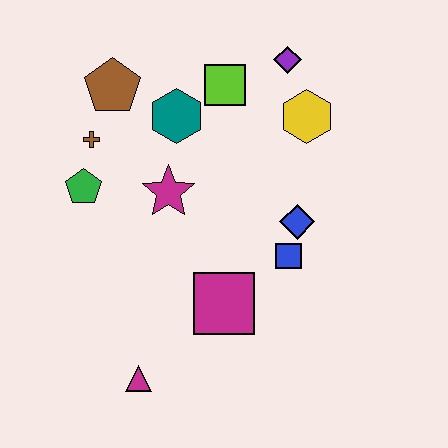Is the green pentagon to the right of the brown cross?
No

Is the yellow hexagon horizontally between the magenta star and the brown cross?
No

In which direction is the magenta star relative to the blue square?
The magenta star is to the left of the blue square.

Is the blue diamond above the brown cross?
No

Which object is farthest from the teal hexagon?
The magenta triangle is farthest from the teal hexagon.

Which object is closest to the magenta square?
The blue square is closest to the magenta square.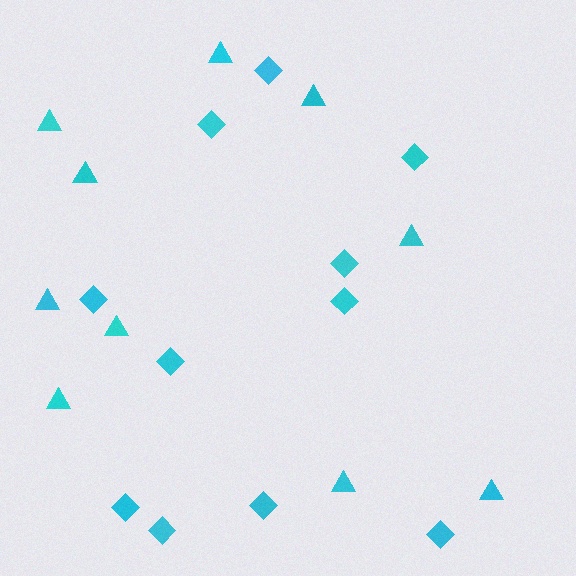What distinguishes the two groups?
There are 2 groups: one group of triangles (10) and one group of diamonds (11).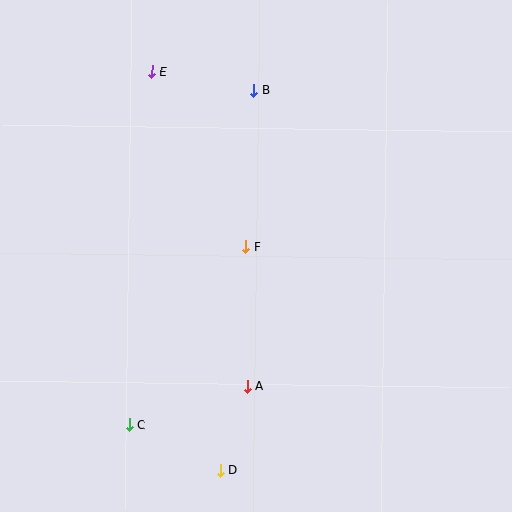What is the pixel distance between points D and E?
The distance between D and E is 404 pixels.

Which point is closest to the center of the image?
Point F at (246, 247) is closest to the center.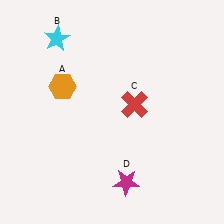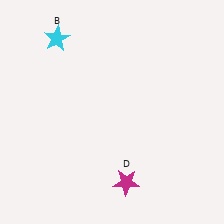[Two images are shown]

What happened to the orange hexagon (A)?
The orange hexagon (A) was removed in Image 2. It was in the top-left area of Image 1.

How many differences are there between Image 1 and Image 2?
There are 2 differences between the two images.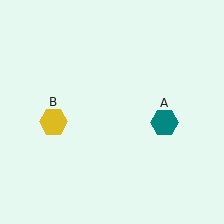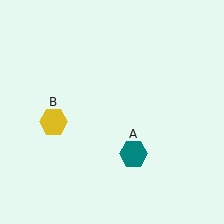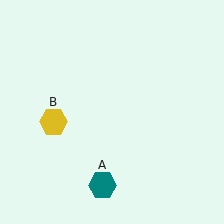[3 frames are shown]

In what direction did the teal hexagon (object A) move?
The teal hexagon (object A) moved down and to the left.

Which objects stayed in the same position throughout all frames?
Yellow hexagon (object B) remained stationary.